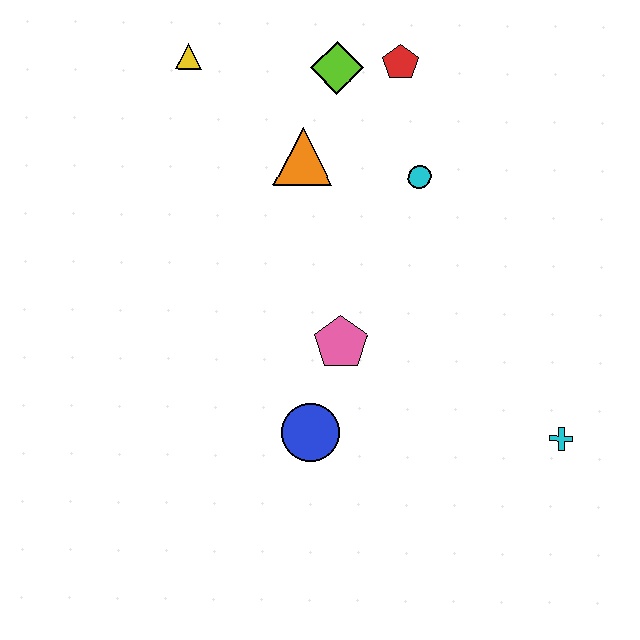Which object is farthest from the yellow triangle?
The cyan cross is farthest from the yellow triangle.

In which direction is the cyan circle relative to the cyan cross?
The cyan circle is above the cyan cross.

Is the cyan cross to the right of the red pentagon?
Yes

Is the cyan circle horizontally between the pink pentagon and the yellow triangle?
No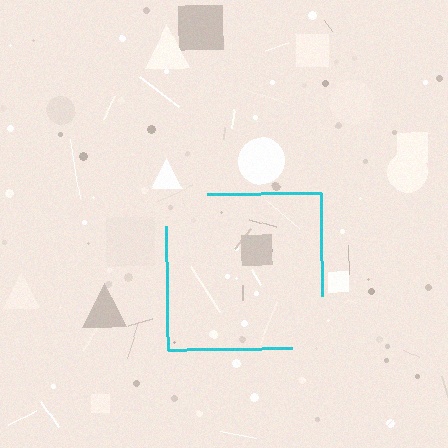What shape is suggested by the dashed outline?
The dashed outline suggests a square.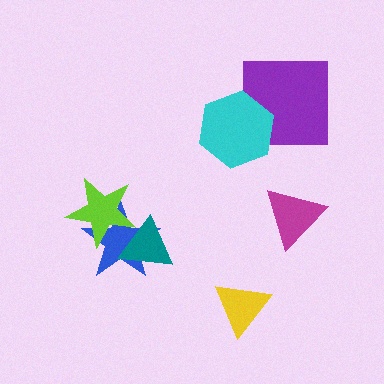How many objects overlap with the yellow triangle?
0 objects overlap with the yellow triangle.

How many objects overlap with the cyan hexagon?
1 object overlaps with the cyan hexagon.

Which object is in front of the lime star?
The teal triangle is in front of the lime star.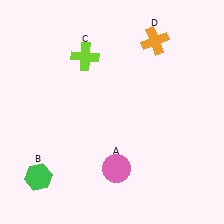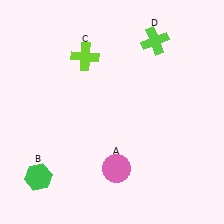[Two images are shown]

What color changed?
The cross (D) changed from orange in Image 1 to lime in Image 2.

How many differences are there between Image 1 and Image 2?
There is 1 difference between the two images.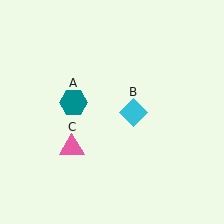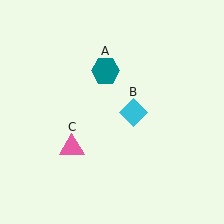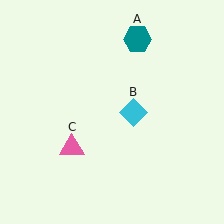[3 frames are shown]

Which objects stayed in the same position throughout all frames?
Cyan diamond (object B) and pink triangle (object C) remained stationary.